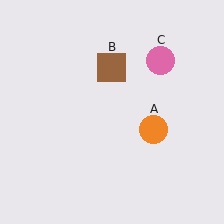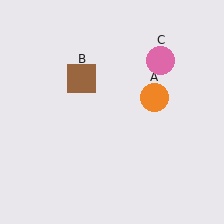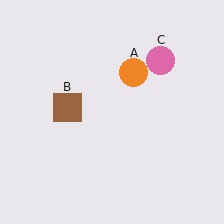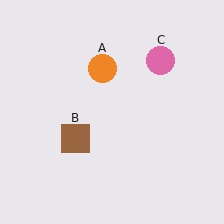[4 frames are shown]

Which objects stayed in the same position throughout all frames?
Pink circle (object C) remained stationary.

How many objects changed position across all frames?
2 objects changed position: orange circle (object A), brown square (object B).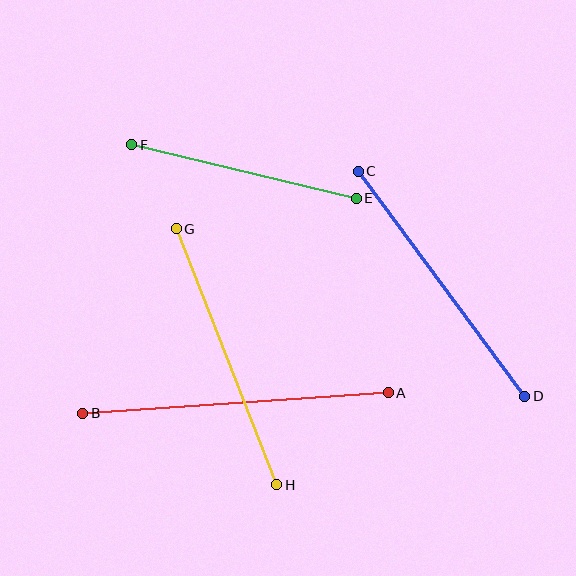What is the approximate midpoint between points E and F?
The midpoint is at approximately (244, 172) pixels.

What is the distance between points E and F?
The distance is approximately 231 pixels.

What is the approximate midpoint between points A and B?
The midpoint is at approximately (236, 403) pixels.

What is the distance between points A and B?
The distance is approximately 306 pixels.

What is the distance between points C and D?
The distance is approximately 280 pixels.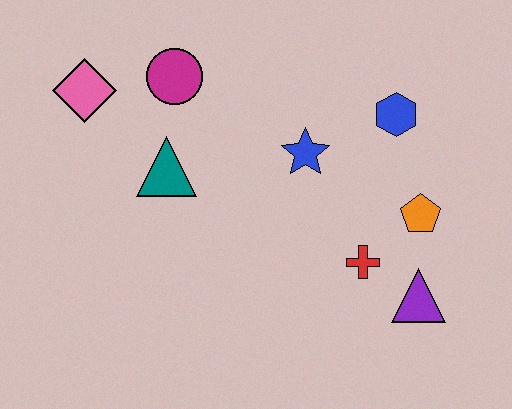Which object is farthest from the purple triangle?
The pink diamond is farthest from the purple triangle.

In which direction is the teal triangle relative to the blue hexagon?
The teal triangle is to the left of the blue hexagon.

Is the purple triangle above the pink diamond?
No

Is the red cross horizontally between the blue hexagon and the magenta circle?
Yes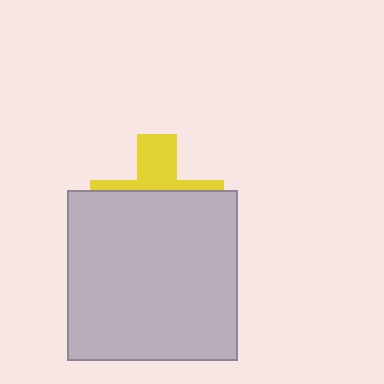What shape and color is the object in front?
The object in front is a light gray square.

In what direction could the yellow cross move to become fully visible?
The yellow cross could move up. That would shift it out from behind the light gray square entirely.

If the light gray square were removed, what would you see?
You would see the complete yellow cross.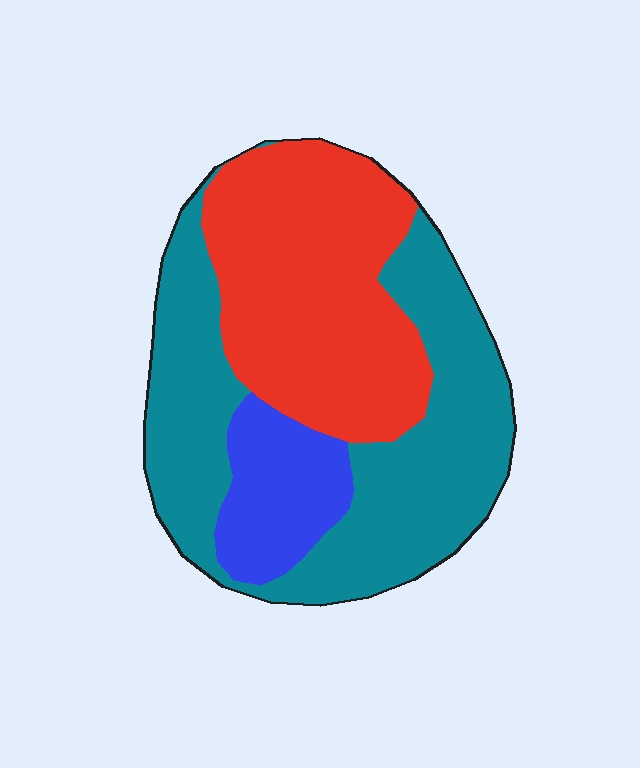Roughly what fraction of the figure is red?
Red covers roughly 40% of the figure.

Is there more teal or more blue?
Teal.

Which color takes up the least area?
Blue, at roughly 15%.